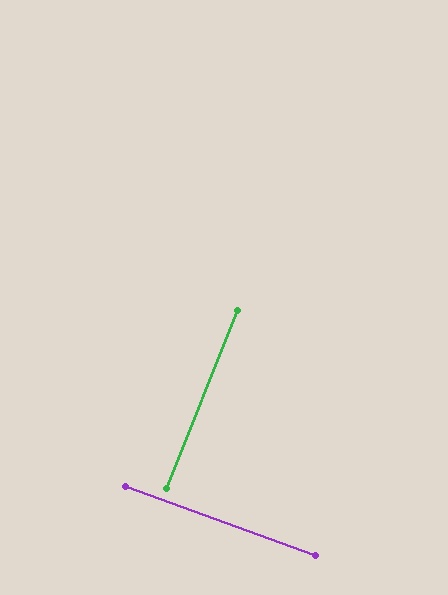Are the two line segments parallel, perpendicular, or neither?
Perpendicular — they meet at approximately 88°.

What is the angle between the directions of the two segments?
Approximately 88 degrees.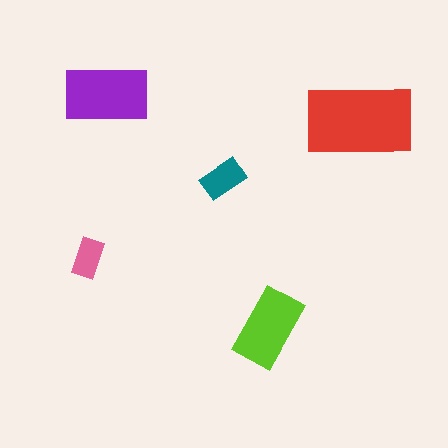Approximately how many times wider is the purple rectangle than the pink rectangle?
About 2 times wider.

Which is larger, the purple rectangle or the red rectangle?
The red one.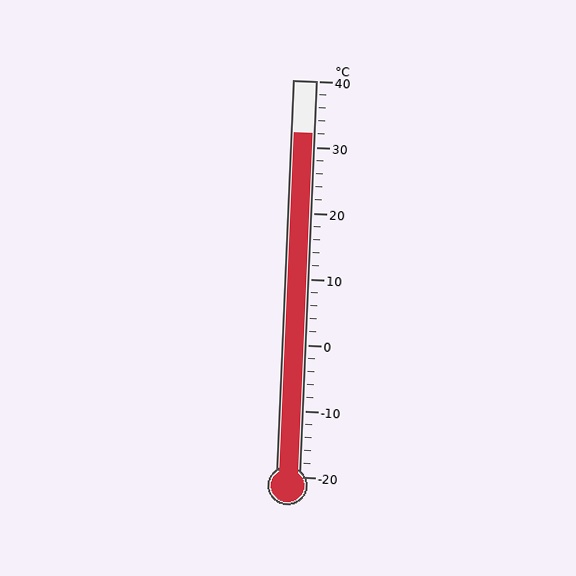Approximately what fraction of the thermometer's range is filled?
The thermometer is filled to approximately 85% of its range.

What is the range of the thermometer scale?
The thermometer scale ranges from -20°C to 40°C.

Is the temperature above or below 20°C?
The temperature is above 20°C.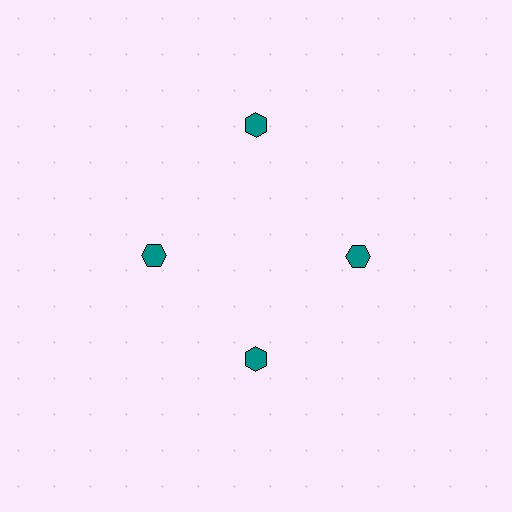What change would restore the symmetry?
The symmetry would be restored by moving it inward, back onto the ring so that all 4 hexagons sit at equal angles and equal distance from the center.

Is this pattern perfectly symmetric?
No. The 4 teal hexagons are arranged in a ring, but one element near the 12 o'clock position is pushed outward from the center, breaking the 4-fold rotational symmetry.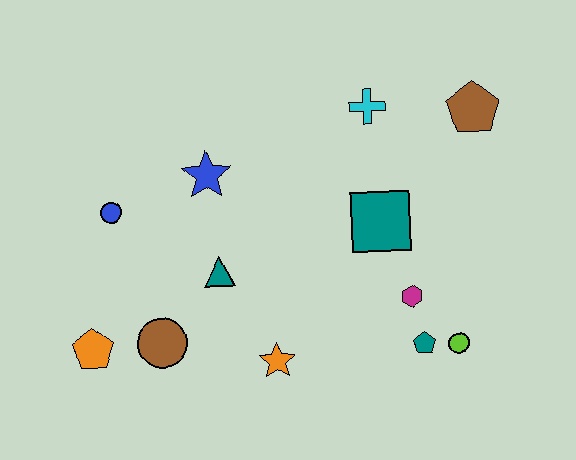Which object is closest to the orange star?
The teal triangle is closest to the orange star.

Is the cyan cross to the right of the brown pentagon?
No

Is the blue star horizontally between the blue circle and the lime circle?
Yes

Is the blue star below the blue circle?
No